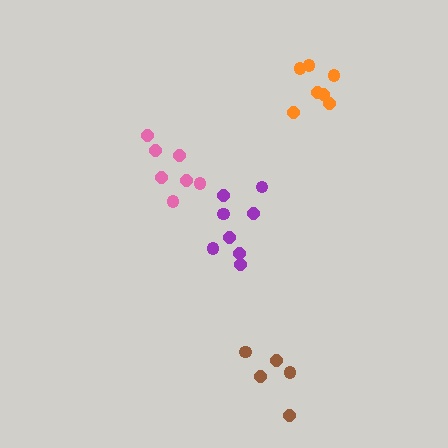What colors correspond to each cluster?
The clusters are colored: purple, pink, brown, orange.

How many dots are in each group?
Group 1: 8 dots, Group 2: 7 dots, Group 3: 5 dots, Group 4: 7 dots (27 total).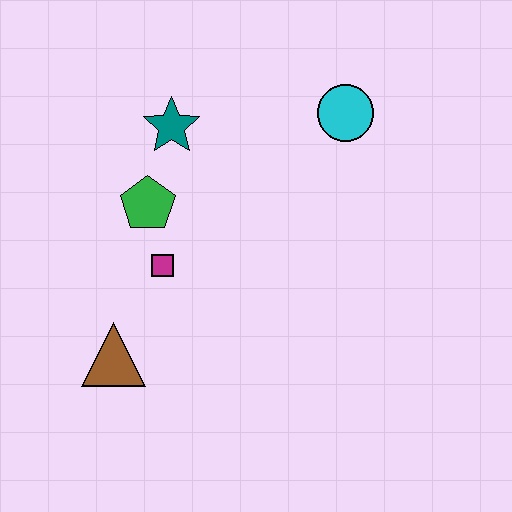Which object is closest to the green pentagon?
The magenta square is closest to the green pentagon.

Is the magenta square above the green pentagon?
No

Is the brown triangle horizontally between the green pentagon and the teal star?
No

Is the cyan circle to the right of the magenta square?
Yes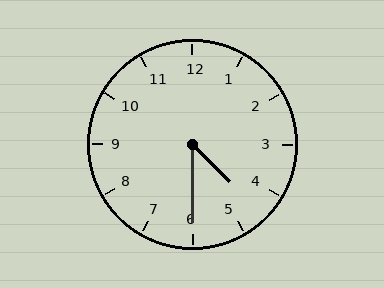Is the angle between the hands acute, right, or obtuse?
It is acute.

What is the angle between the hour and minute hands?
Approximately 45 degrees.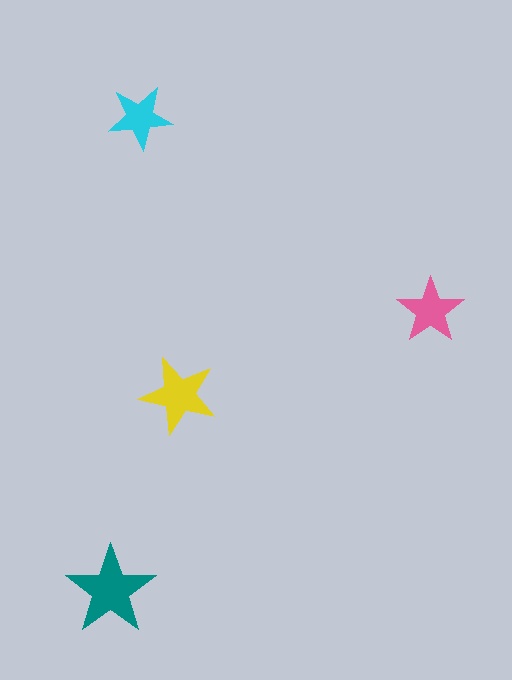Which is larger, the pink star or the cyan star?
The pink one.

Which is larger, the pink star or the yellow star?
The yellow one.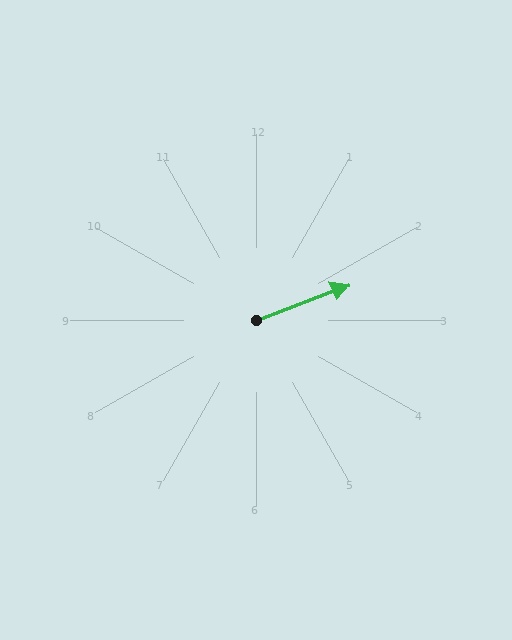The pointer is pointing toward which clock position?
Roughly 2 o'clock.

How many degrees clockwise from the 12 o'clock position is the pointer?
Approximately 69 degrees.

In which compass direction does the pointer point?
East.